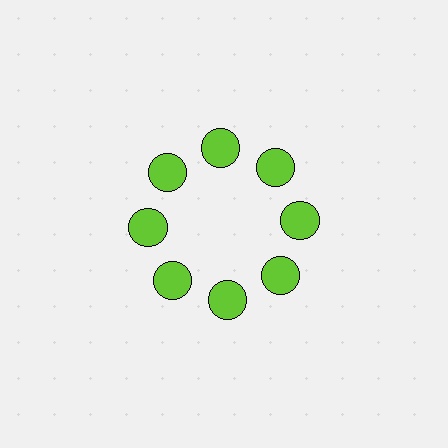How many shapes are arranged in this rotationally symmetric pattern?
There are 8 shapes, arranged in 8 groups of 1.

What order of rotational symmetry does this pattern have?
This pattern has 8-fold rotational symmetry.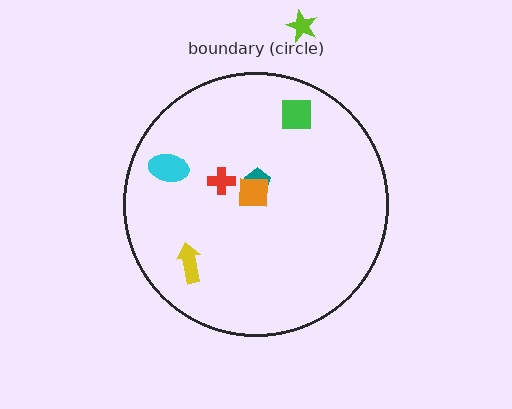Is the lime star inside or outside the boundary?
Outside.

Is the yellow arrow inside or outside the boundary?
Inside.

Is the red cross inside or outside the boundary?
Inside.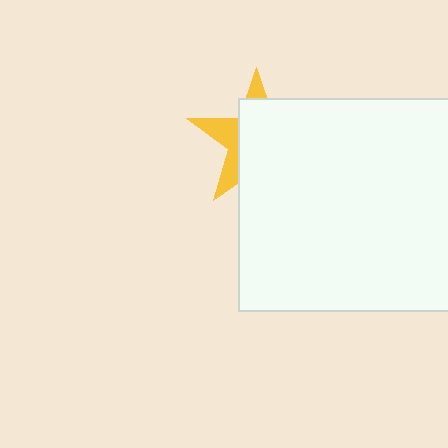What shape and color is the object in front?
The object in front is a white rectangle.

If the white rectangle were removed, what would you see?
You would see the complete yellow star.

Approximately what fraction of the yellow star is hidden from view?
Roughly 69% of the yellow star is hidden behind the white rectangle.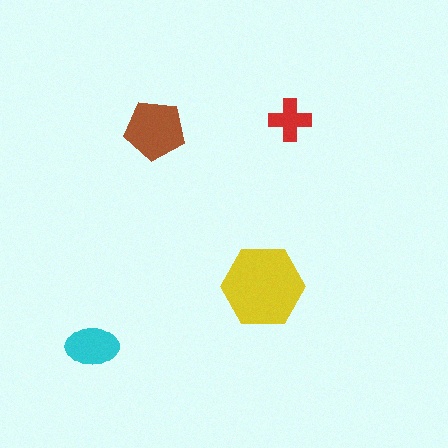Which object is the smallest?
The red cross.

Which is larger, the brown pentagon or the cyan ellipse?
The brown pentagon.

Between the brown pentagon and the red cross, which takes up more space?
The brown pentagon.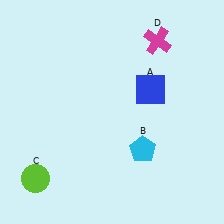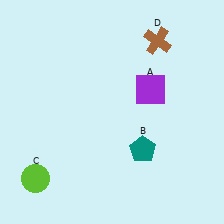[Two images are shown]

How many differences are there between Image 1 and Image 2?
There are 3 differences between the two images.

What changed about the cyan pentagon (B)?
In Image 1, B is cyan. In Image 2, it changed to teal.